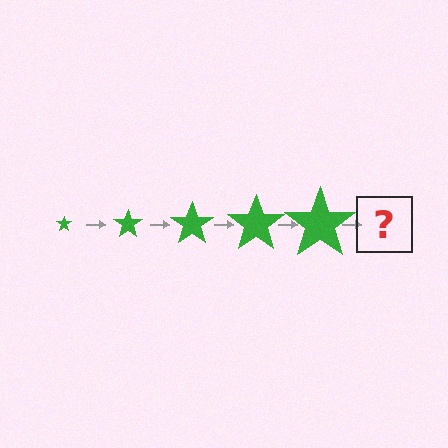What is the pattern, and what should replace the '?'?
The pattern is that the star gets progressively larger each step. The '?' should be a green star, larger than the previous one.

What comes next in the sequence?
The next element should be a green star, larger than the previous one.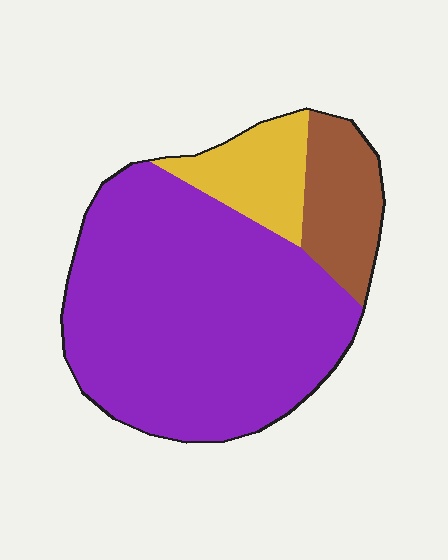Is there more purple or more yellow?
Purple.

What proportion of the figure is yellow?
Yellow covers around 15% of the figure.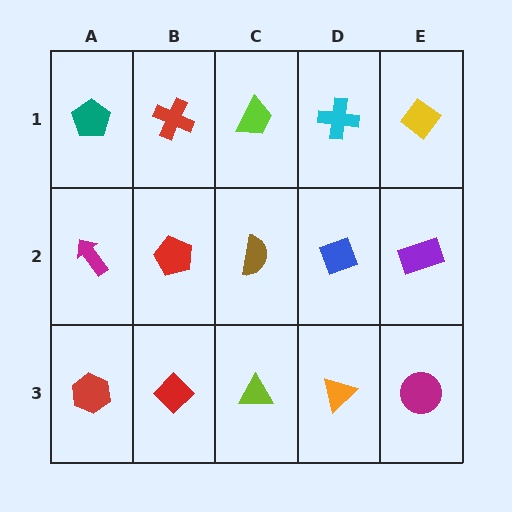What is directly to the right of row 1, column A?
A red cross.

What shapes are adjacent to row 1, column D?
A blue diamond (row 2, column D), a lime trapezoid (row 1, column C), a yellow diamond (row 1, column E).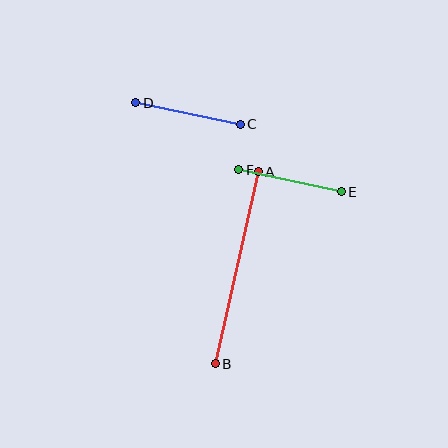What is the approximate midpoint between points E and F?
The midpoint is at approximately (290, 181) pixels.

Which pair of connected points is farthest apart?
Points A and B are farthest apart.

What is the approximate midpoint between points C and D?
The midpoint is at approximately (188, 113) pixels.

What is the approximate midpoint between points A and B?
The midpoint is at approximately (237, 268) pixels.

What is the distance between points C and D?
The distance is approximately 107 pixels.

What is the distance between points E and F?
The distance is approximately 105 pixels.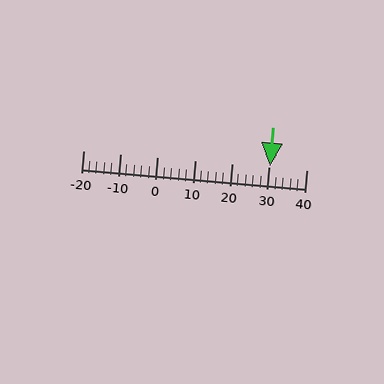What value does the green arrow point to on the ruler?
The green arrow points to approximately 30.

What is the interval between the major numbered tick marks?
The major tick marks are spaced 10 units apart.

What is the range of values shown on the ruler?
The ruler shows values from -20 to 40.